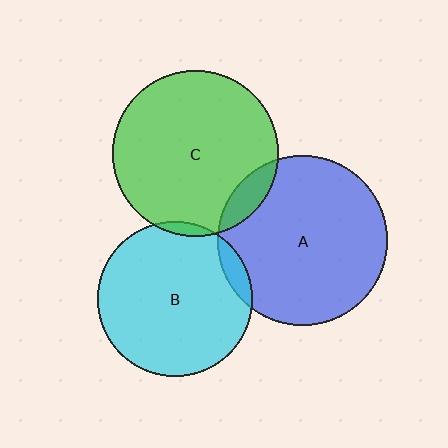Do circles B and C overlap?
Yes.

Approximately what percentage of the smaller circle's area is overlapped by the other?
Approximately 5%.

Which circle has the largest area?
Circle A (blue).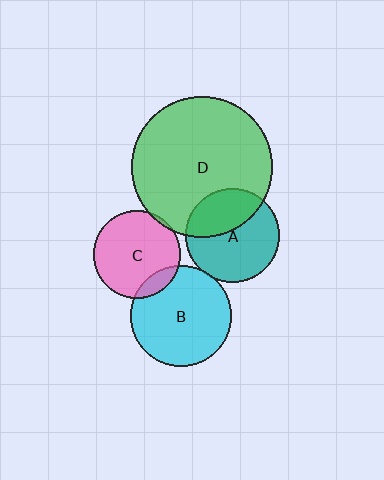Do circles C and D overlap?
Yes.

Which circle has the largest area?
Circle D (green).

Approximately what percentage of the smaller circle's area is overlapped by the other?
Approximately 5%.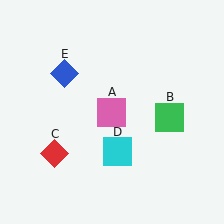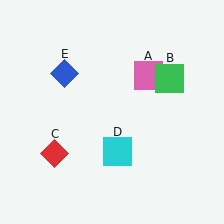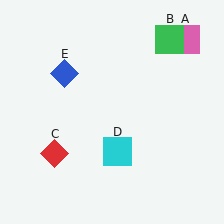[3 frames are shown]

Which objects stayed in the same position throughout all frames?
Red diamond (object C) and cyan square (object D) and blue diamond (object E) remained stationary.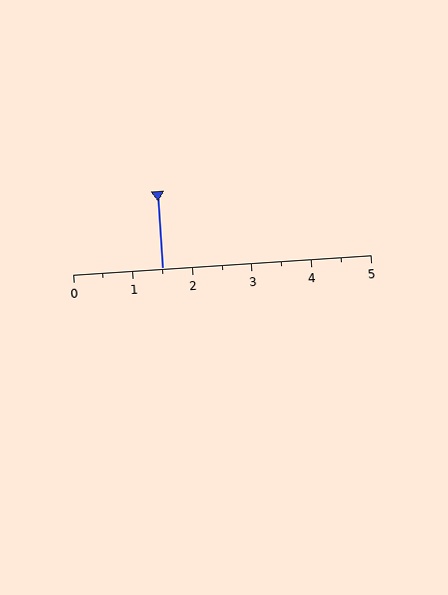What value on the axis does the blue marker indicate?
The marker indicates approximately 1.5.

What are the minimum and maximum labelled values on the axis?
The axis runs from 0 to 5.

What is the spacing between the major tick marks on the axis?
The major ticks are spaced 1 apart.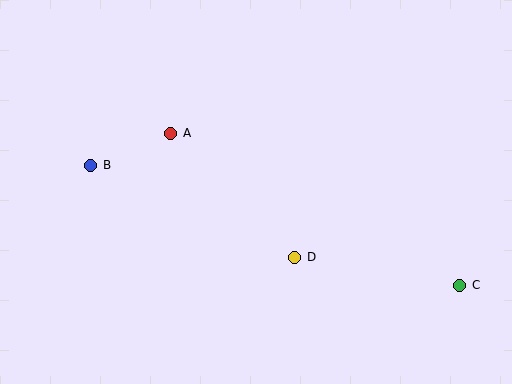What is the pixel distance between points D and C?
The distance between D and C is 167 pixels.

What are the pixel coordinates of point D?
Point D is at (295, 257).